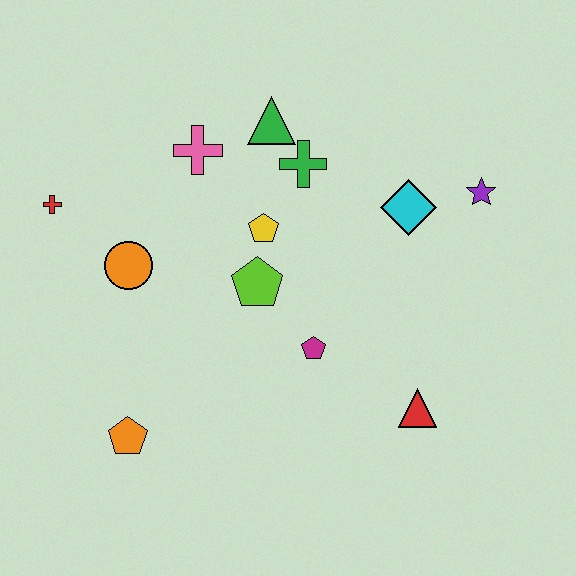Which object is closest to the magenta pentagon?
The lime pentagon is closest to the magenta pentagon.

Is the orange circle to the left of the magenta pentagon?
Yes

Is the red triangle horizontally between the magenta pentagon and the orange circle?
No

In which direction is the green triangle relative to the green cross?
The green triangle is above the green cross.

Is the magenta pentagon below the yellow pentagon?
Yes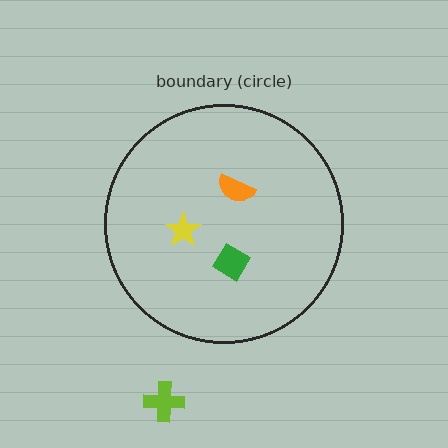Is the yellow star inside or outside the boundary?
Inside.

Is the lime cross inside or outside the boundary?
Outside.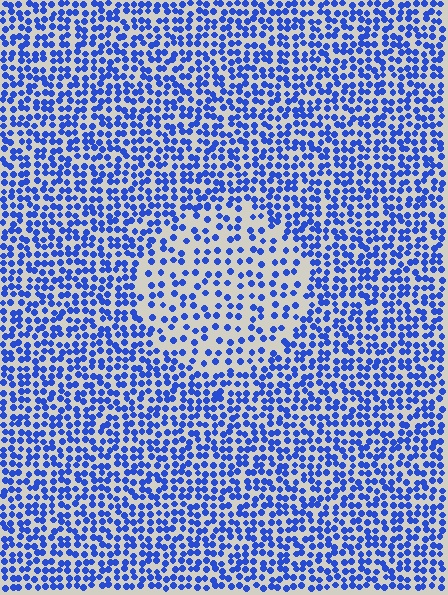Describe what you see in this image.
The image contains small blue elements arranged at two different densities. A circle-shaped region is visible where the elements are less densely packed than the surrounding area.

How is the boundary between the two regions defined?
The boundary is defined by a change in element density (approximately 1.9x ratio). All elements are the same color, size, and shape.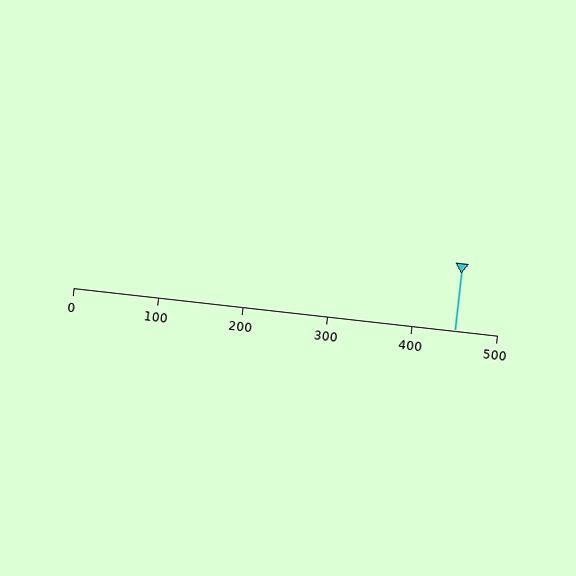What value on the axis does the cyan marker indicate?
The marker indicates approximately 450.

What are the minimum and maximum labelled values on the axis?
The axis runs from 0 to 500.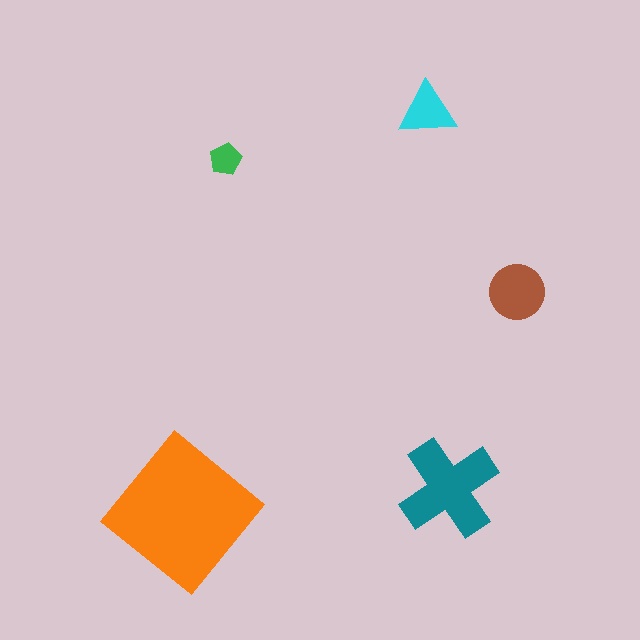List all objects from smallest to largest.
The green pentagon, the cyan triangle, the brown circle, the teal cross, the orange diamond.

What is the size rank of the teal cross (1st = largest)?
2nd.